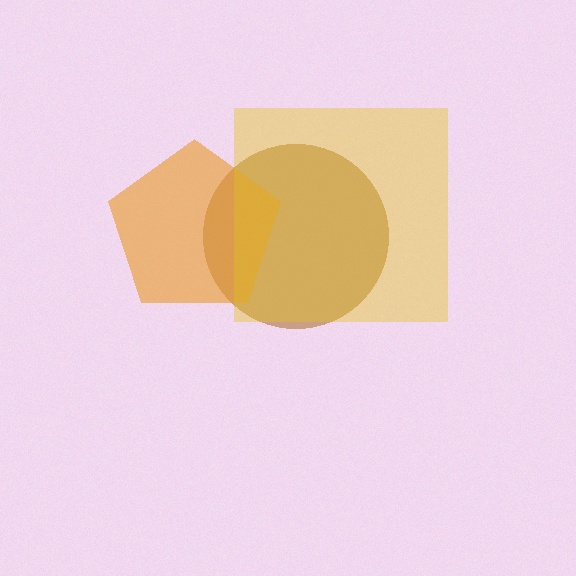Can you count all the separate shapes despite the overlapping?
Yes, there are 3 separate shapes.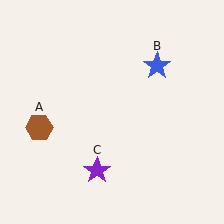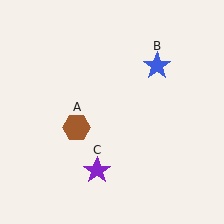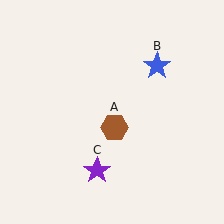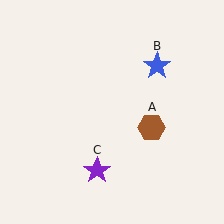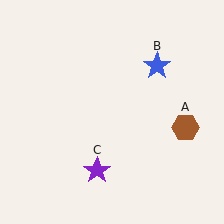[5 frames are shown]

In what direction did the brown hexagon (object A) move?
The brown hexagon (object A) moved right.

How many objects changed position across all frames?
1 object changed position: brown hexagon (object A).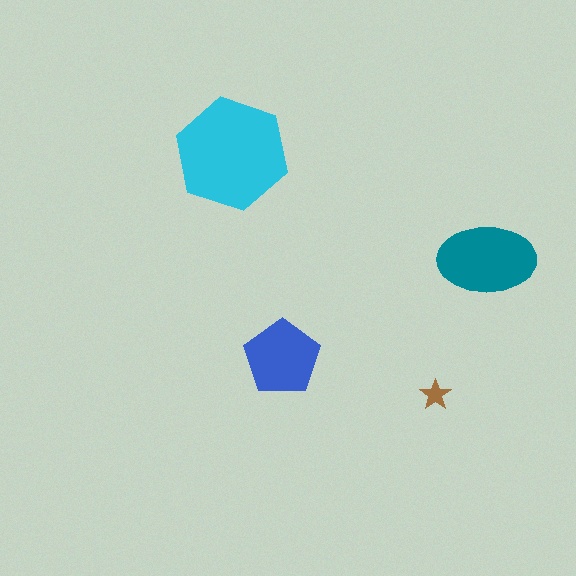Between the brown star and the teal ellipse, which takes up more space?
The teal ellipse.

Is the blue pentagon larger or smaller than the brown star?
Larger.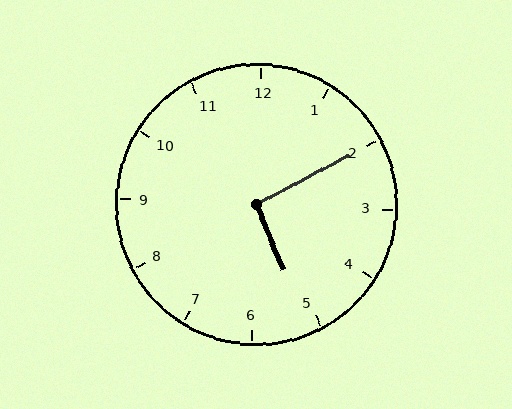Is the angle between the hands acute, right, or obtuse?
It is right.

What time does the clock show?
5:10.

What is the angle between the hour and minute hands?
Approximately 95 degrees.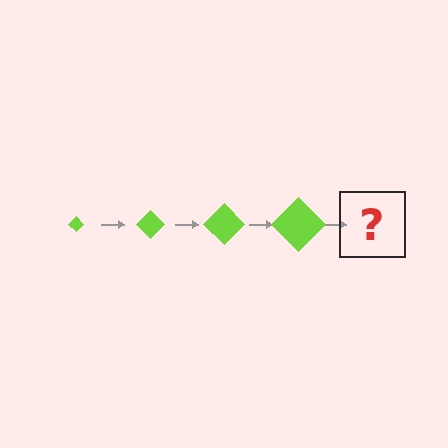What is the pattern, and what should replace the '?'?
The pattern is that the diamond gets progressively larger each step. The '?' should be a lime diamond, larger than the previous one.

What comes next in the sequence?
The next element should be a lime diamond, larger than the previous one.